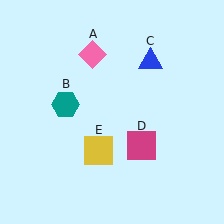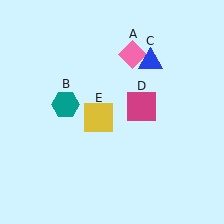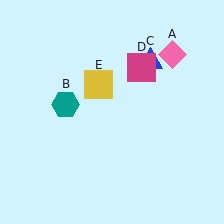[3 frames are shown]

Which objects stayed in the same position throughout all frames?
Teal hexagon (object B) and blue triangle (object C) remained stationary.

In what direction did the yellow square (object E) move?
The yellow square (object E) moved up.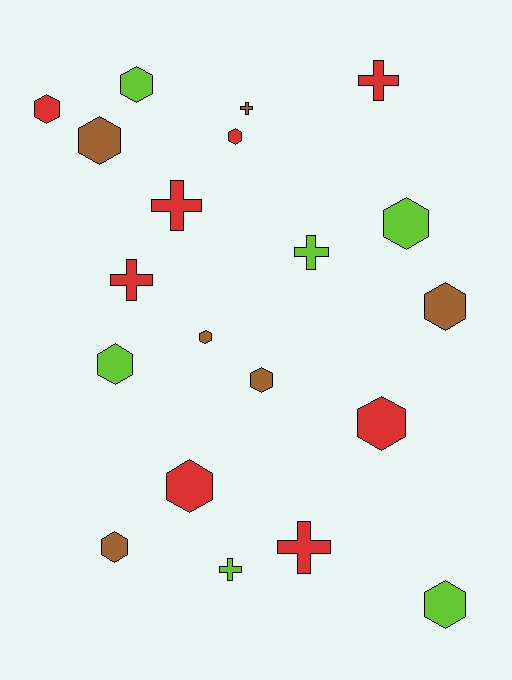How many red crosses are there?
There are 4 red crosses.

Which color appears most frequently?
Red, with 8 objects.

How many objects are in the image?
There are 20 objects.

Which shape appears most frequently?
Hexagon, with 13 objects.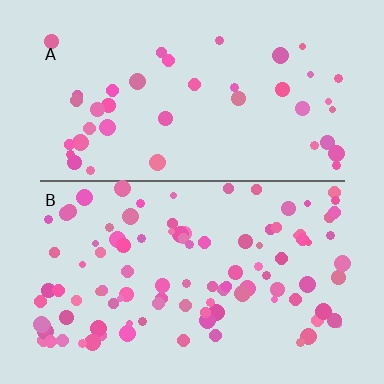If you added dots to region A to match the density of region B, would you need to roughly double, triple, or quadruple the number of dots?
Approximately double.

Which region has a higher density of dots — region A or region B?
B (the bottom).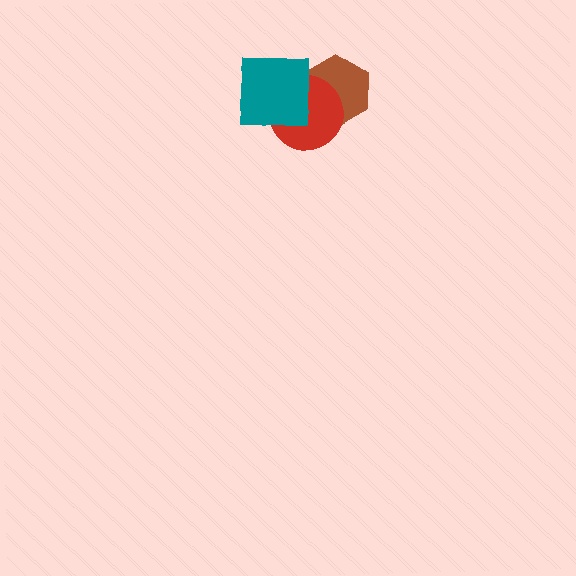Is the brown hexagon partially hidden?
Yes, it is partially covered by another shape.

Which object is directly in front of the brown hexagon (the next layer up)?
The red circle is directly in front of the brown hexagon.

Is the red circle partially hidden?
Yes, it is partially covered by another shape.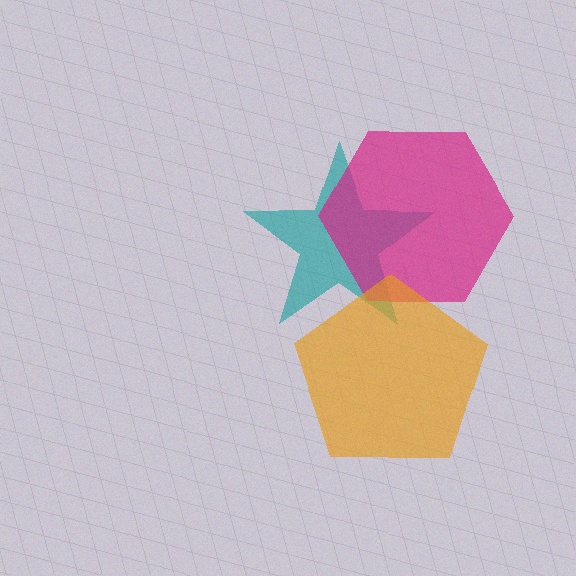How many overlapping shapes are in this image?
There are 3 overlapping shapes in the image.